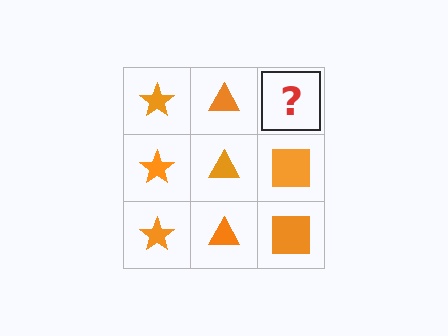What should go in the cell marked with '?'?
The missing cell should contain an orange square.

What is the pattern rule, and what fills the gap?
The rule is that each column has a consistent shape. The gap should be filled with an orange square.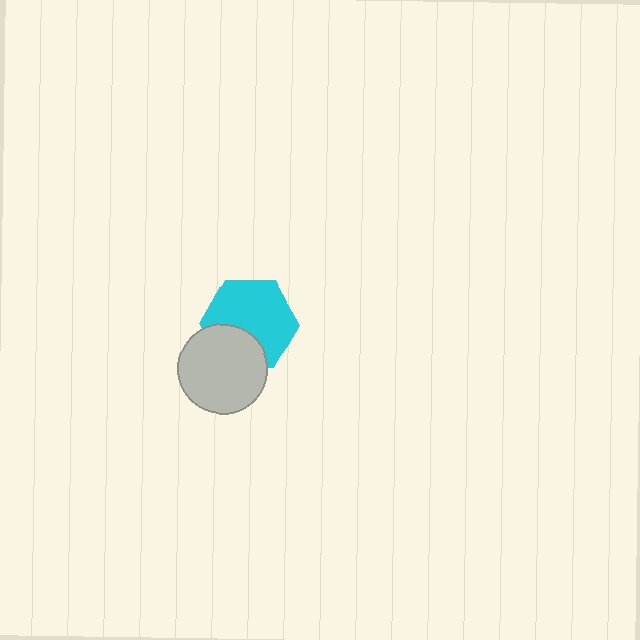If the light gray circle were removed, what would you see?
You would see the complete cyan hexagon.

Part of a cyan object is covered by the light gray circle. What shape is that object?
It is a hexagon.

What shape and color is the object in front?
The object in front is a light gray circle.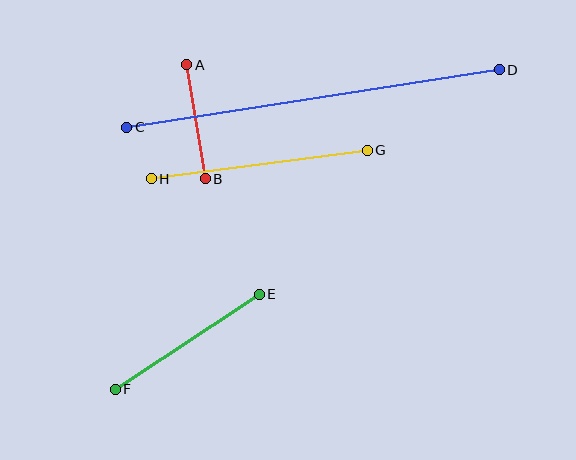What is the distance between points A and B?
The distance is approximately 116 pixels.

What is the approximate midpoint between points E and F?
The midpoint is at approximately (187, 342) pixels.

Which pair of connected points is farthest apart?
Points C and D are farthest apart.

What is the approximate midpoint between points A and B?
The midpoint is at approximately (196, 122) pixels.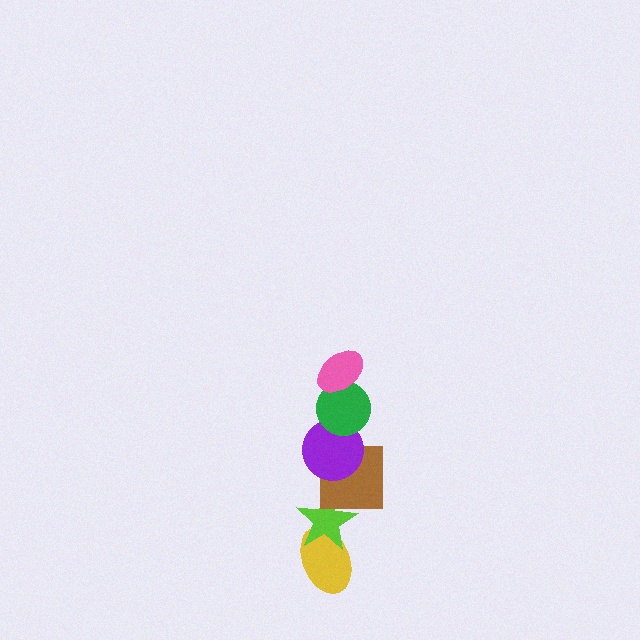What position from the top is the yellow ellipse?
The yellow ellipse is 6th from the top.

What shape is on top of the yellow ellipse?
The lime star is on top of the yellow ellipse.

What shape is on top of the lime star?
The brown square is on top of the lime star.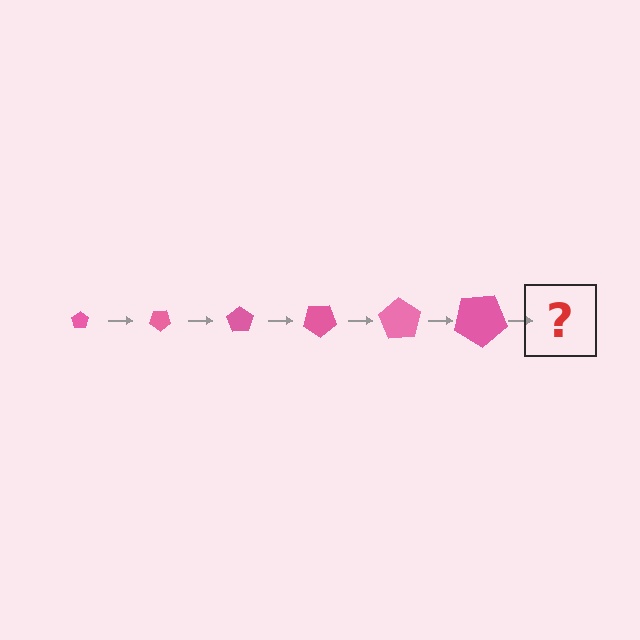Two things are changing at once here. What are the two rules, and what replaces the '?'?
The two rules are that the pentagon grows larger each step and it rotates 35 degrees each step. The '?' should be a pentagon, larger than the previous one and rotated 210 degrees from the start.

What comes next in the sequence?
The next element should be a pentagon, larger than the previous one and rotated 210 degrees from the start.